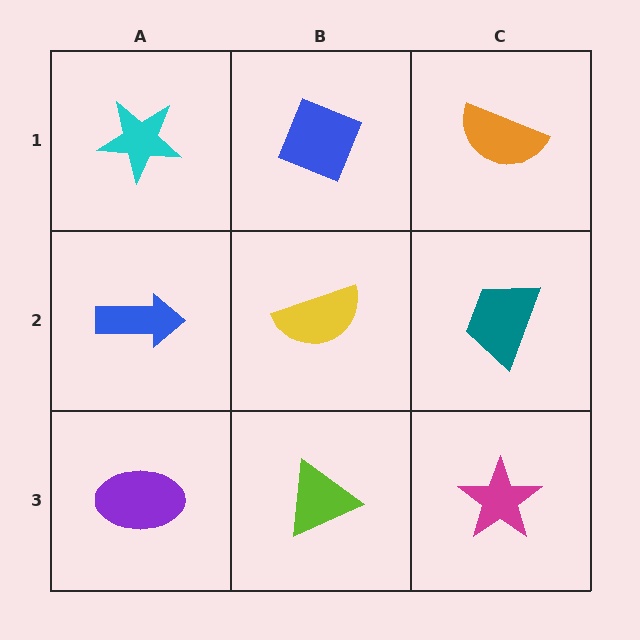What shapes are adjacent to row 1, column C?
A teal trapezoid (row 2, column C), a blue diamond (row 1, column B).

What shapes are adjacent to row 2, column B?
A blue diamond (row 1, column B), a lime triangle (row 3, column B), a blue arrow (row 2, column A), a teal trapezoid (row 2, column C).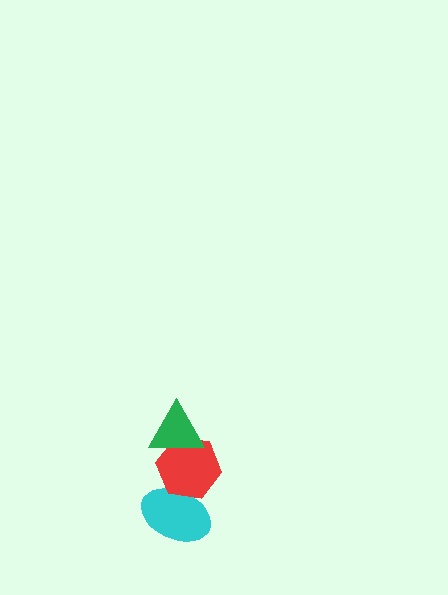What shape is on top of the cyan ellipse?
The red hexagon is on top of the cyan ellipse.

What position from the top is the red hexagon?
The red hexagon is 2nd from the top.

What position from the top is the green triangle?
The green triangle is 1st from the top.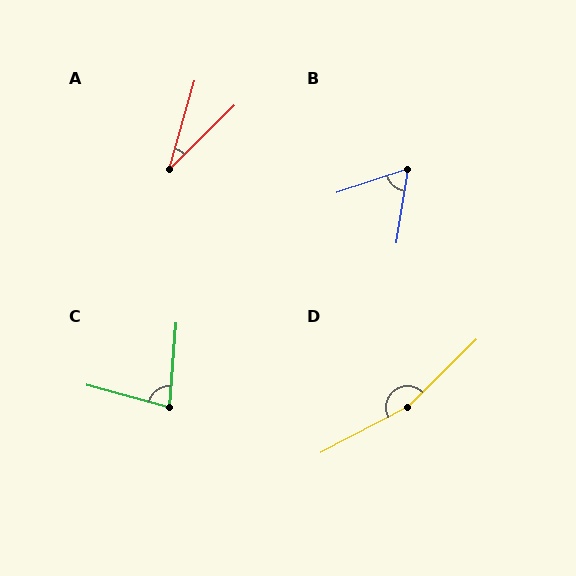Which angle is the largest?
D, at approximately 163 degrees.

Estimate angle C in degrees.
Approximately 79 degrees.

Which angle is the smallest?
A, at approximately 29 degrees.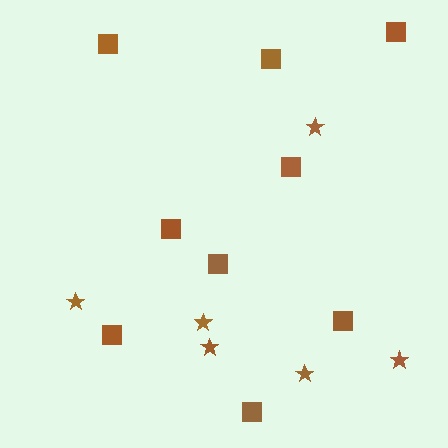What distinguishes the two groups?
There are 2 groups: one group of stars (6) and one group of squares (9).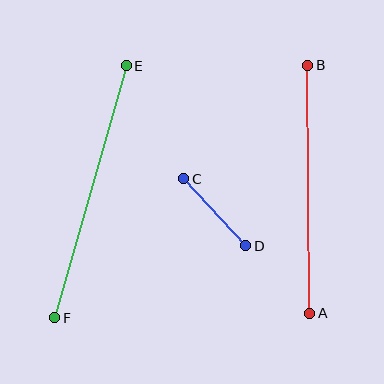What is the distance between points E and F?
The distance is approximately 262 pixels.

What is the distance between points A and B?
The distance is approximately 248 pixels.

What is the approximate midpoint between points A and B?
The midpoint is at approximately (309, 189) pixels.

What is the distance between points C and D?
The distance is approximately 92 pixels.